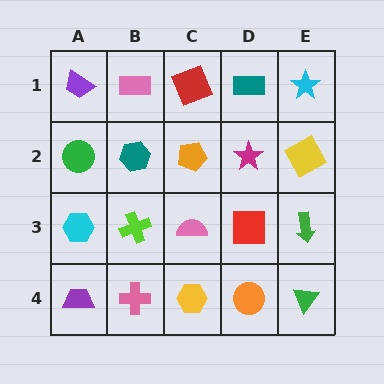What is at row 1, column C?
A red square.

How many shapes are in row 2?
5 shapes.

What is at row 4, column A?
A purple trapezoid.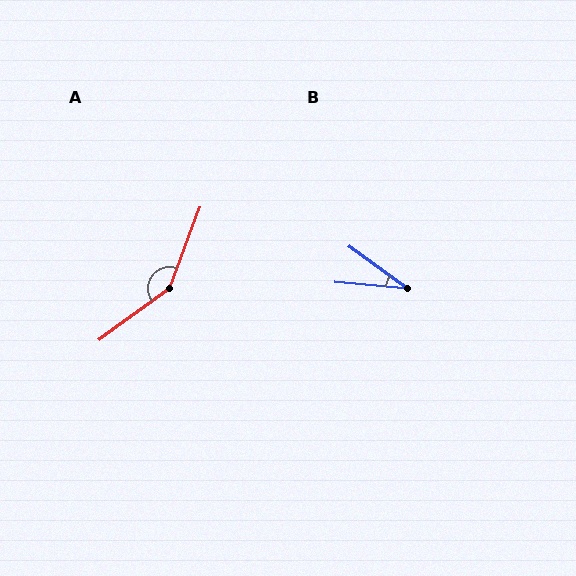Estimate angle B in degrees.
Approximately 31 degrees.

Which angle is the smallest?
B, at approximately 31 degrees.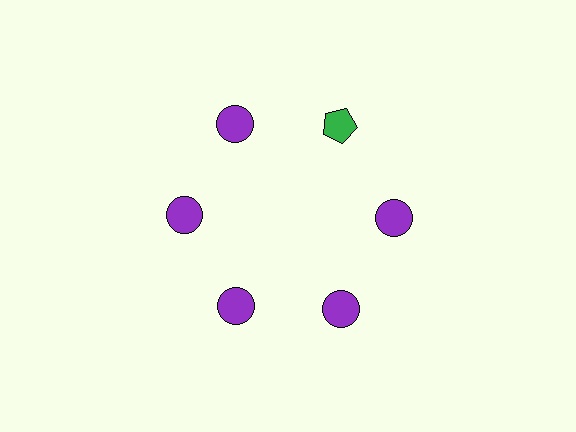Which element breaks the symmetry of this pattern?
The green pentagon at roughly the 1 o'clock position breaks the symmetry. All other shapes are purple circles.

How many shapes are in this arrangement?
There are 6 shapes arranged in a ring pattern.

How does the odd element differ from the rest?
It differs in both color (green instead of purple) and shape (pentagon instead of circle).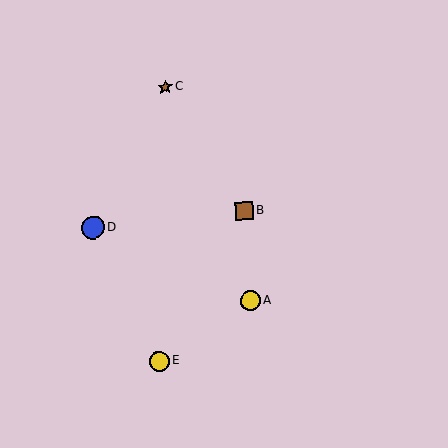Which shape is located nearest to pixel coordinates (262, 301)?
The yellow circle (labeled A) at (251, 301) is nearest to that location.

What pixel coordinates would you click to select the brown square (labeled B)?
Click at (244, 211) to select the brown square B.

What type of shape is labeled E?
Shape E is a yellow circle.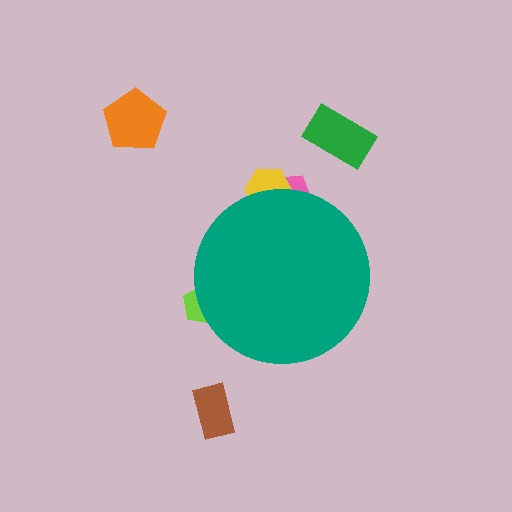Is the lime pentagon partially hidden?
Yes, the lime pentagon is partially hidden behind the teal circle.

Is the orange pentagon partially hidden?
No, the orange pentagon is fully visible.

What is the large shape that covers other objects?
A teal circle.